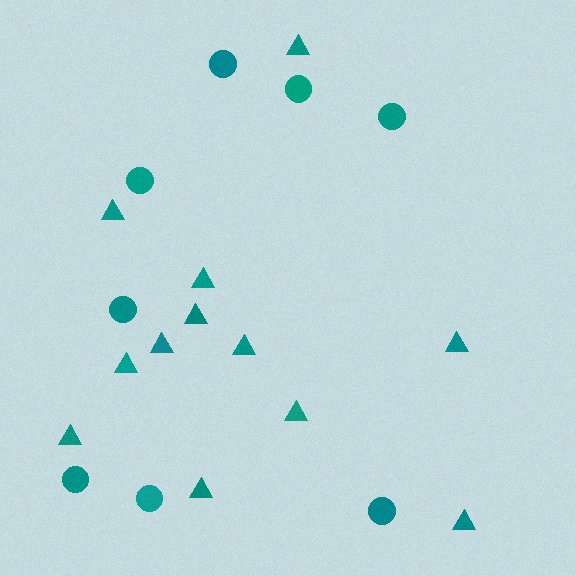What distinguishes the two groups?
There are 2 groups: one group of circles (8) and one group of triangles (12).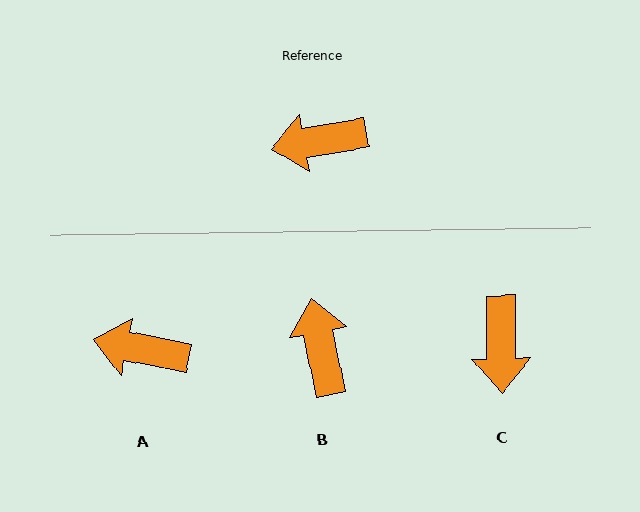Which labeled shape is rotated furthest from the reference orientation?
B, about 88 degrees away.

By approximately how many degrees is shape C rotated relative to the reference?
Approximately 81 degrees counter-clockwise.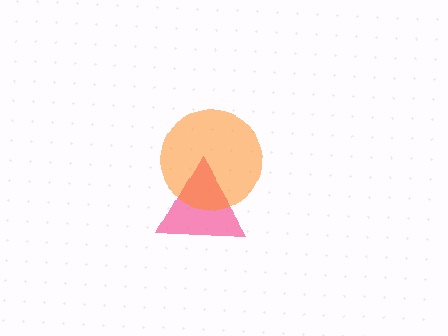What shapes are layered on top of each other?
The layered shapes are: a pink triangle, an orange circle.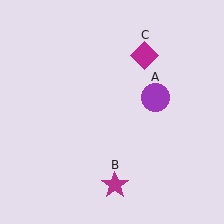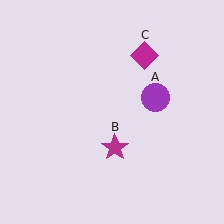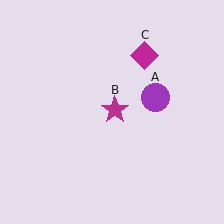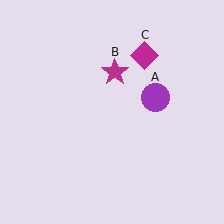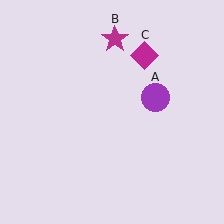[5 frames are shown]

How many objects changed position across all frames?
1 object changed position: magenta star (object B).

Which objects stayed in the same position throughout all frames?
Purple circle (object A) and magenta diamond (object C) remained stationary.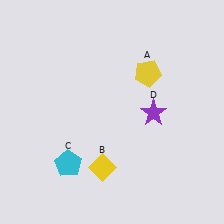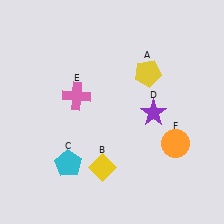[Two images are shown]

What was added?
A pink cross (E), an orange circle (F) were added in Image 2.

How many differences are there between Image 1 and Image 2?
There are 2 differences between the two images.